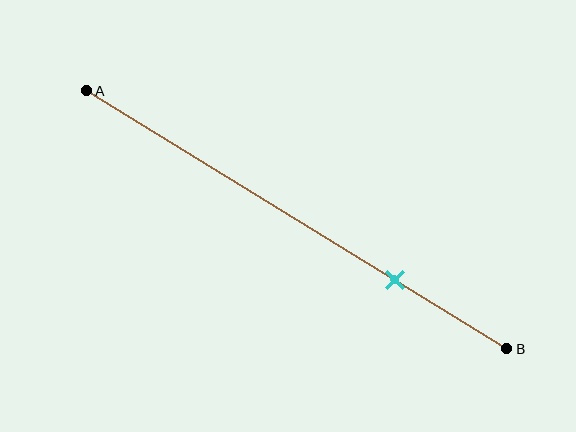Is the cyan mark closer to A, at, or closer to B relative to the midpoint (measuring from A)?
The cyan mark is closer to point B than the midpoint of segment AB.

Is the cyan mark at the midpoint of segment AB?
No, the mark is at about 75% from A, not at the 50% midpoint.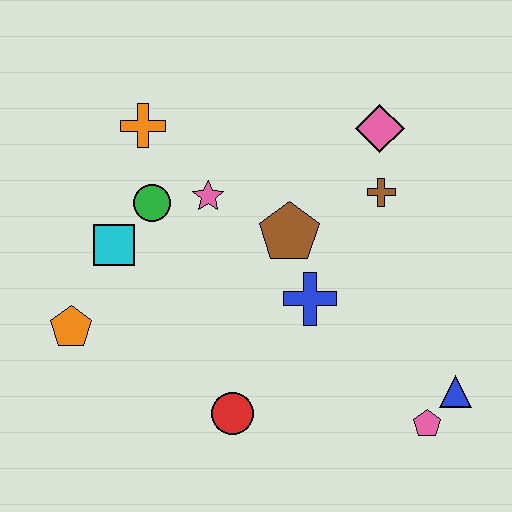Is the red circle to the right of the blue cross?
No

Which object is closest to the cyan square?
The green circle is closest to the cyan square.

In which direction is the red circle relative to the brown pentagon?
The red circle is below the brown pentagon.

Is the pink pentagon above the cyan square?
No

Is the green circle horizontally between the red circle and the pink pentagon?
No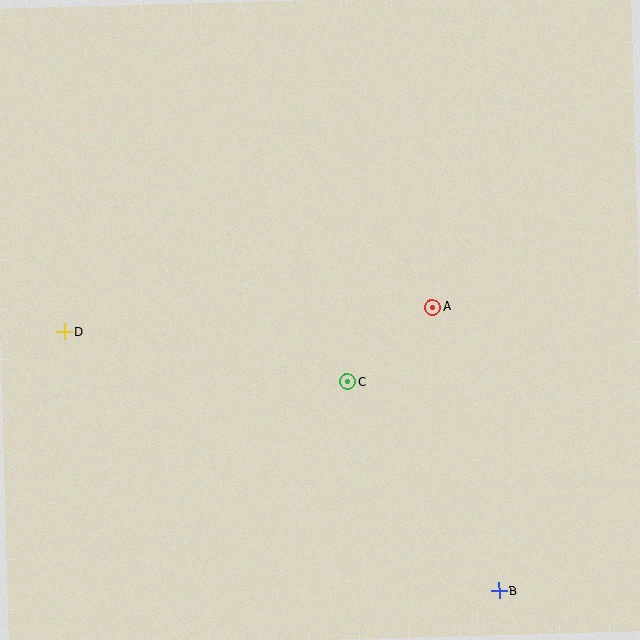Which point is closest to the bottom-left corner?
Point D is closest to the bottom-left corner.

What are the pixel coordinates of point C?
Point C is at (348, 382).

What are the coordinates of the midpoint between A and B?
The midpoint between A and B is at (466, 449).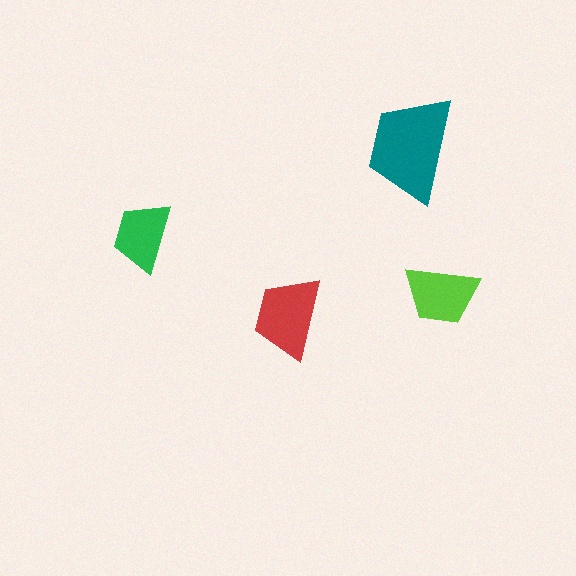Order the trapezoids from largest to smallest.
the teal one, the red one, the lime one, the green one.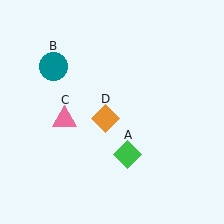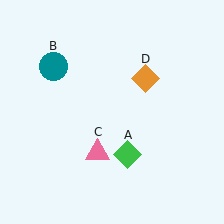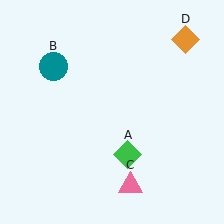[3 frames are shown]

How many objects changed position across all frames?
2 objects changed position: pink triangle (object C), orange diamond (object D).